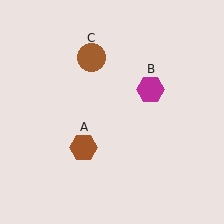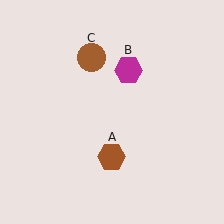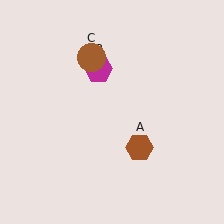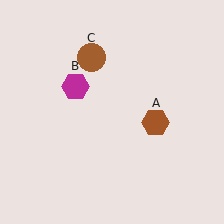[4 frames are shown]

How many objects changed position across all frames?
2 objects changed position: brown hexagon (object A), magenta hexagon (object B).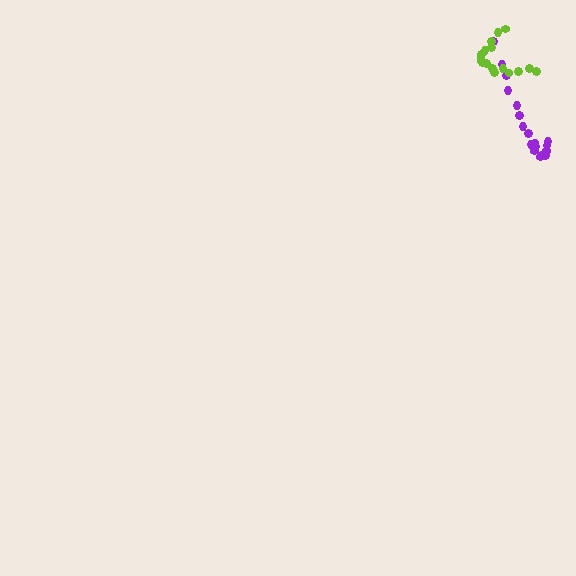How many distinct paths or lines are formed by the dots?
There are 2 distinct paths.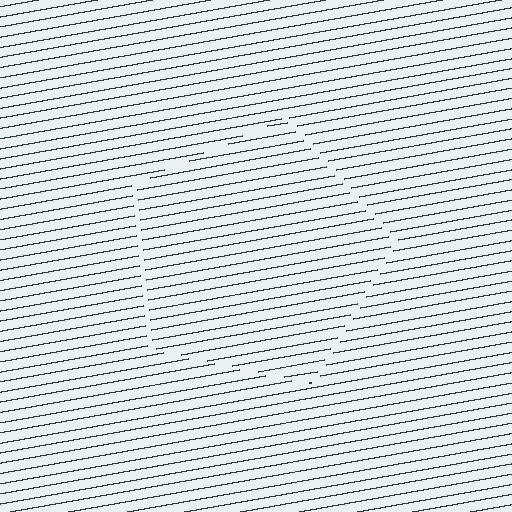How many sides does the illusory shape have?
5 sides — the line-ends trace a pentagon.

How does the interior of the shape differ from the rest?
The interior of the shape contains the same grating, shifted by half a period — the contour is defined by the phase discontinuity where line-ends from the inner and outer gratings abut.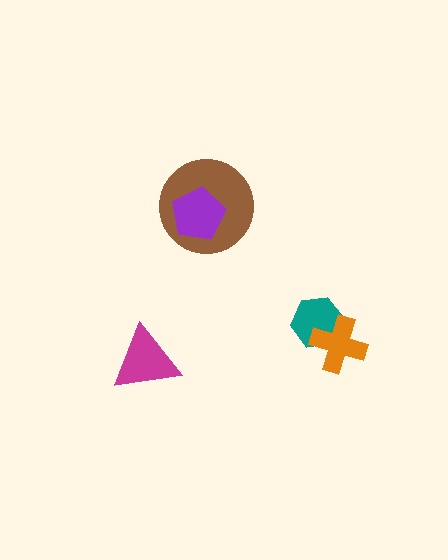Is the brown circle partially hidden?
Yes, it is partially covered by another shape.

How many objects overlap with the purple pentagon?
1 object overlaps with the purple pentagon.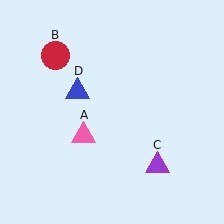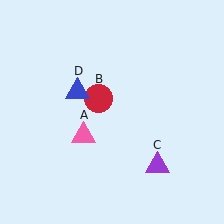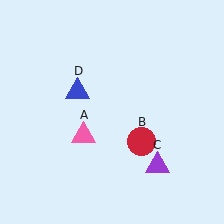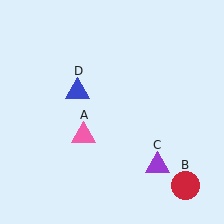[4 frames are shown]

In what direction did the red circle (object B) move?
The red circle (object B) moved down and to the right.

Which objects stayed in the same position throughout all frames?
Pink triangle (object A) and purple triangle (object C) and blue triangle (object D) remained stationary.